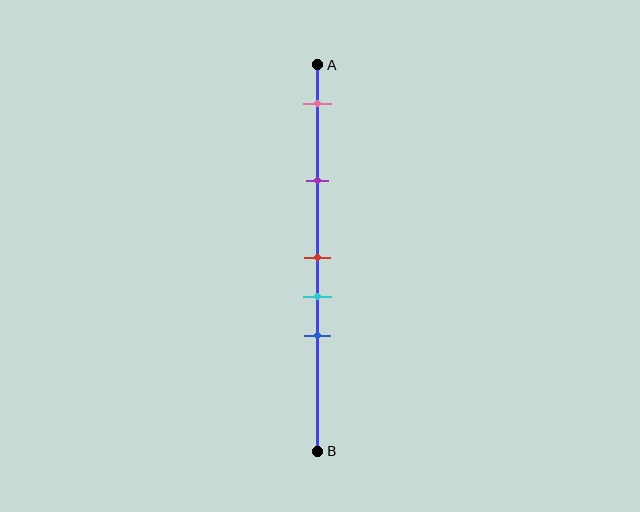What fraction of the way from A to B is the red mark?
The red mark is approximately 50% (0.5) of the way from A to B.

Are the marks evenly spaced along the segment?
No, the marks are not evenly spaced.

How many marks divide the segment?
There are 5 marks dividing the segment.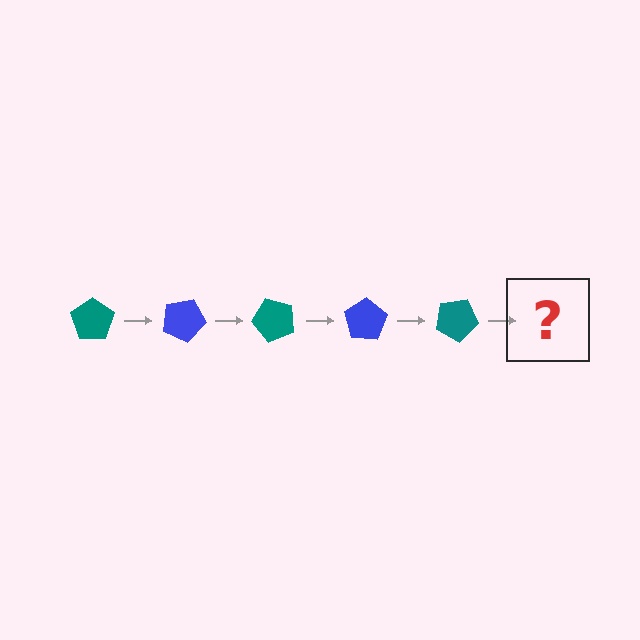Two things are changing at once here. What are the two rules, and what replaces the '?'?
The two rules are that it rotates 25 degrees each step and the color cycles through teal and blue. The '?' should be a blue pentagon, rotated 125 degrees from the start.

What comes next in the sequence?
The next element should be a blue pentagon, rotated 125 degrees from the start.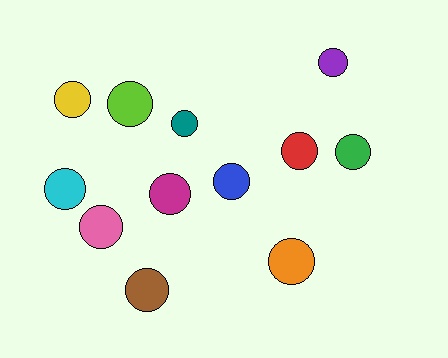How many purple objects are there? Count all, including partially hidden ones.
There is 1 purple object.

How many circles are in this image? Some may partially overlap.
There are 12 circles.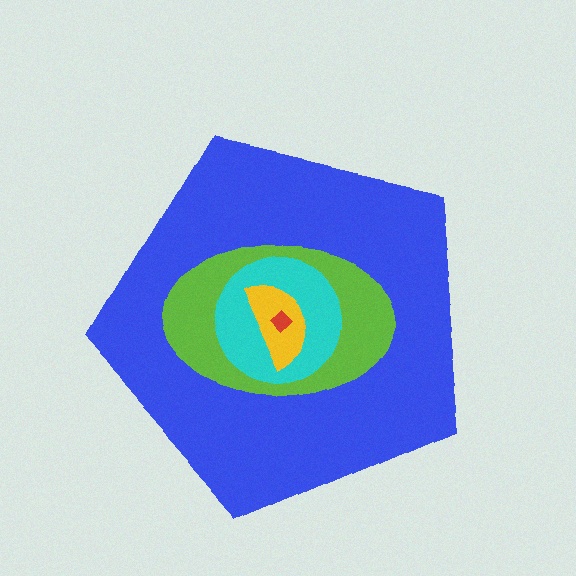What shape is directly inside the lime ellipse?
The cyan circle.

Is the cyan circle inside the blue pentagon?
Yes.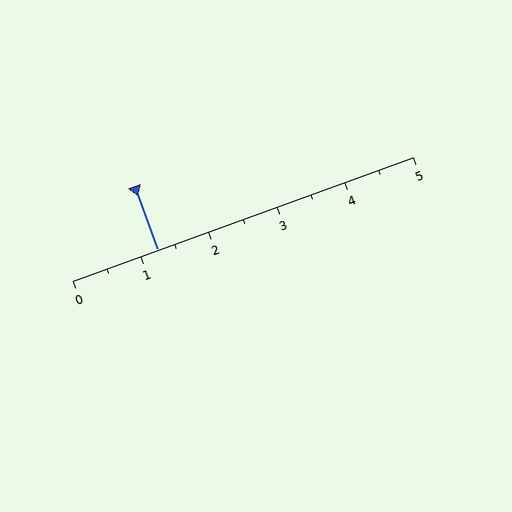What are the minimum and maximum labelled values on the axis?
The axis runs from 0 to 5.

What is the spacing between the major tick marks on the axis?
The major ticks are spaced 1 apart.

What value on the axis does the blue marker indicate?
The marker indicates approximately 1.2.